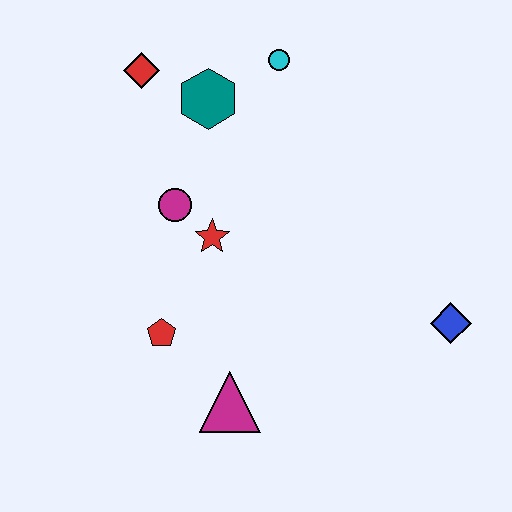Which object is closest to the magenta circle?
The red star is closest to the magenta circle.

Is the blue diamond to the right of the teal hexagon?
Yes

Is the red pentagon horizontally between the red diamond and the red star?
Yes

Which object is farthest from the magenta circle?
The blue diamond is farthest from the magenta circle.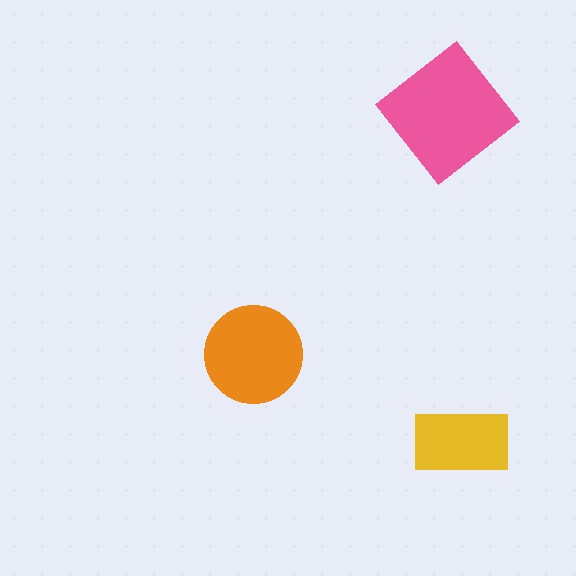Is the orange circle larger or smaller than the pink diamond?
Smaller.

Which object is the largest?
The pink diamond.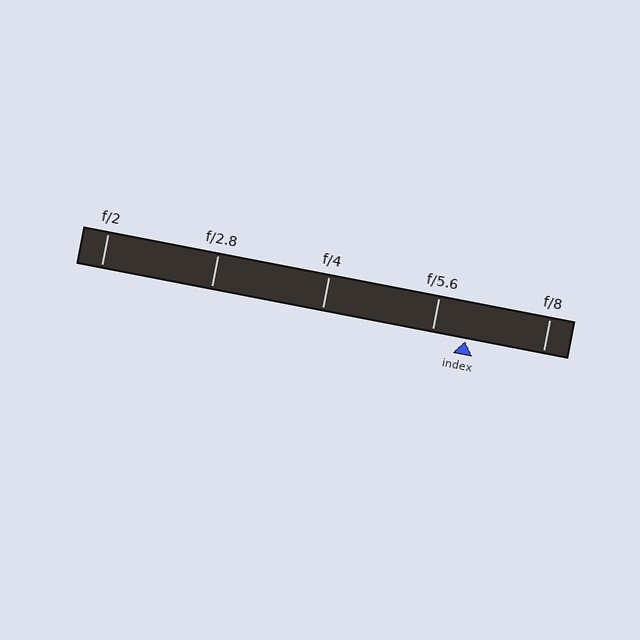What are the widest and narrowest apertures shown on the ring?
The widest aperture shown is f/2 and the narrowest is f/8.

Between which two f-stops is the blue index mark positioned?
The index mark is between f/5.6 and f/8.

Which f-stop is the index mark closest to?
The index mark is closest to f/5.6.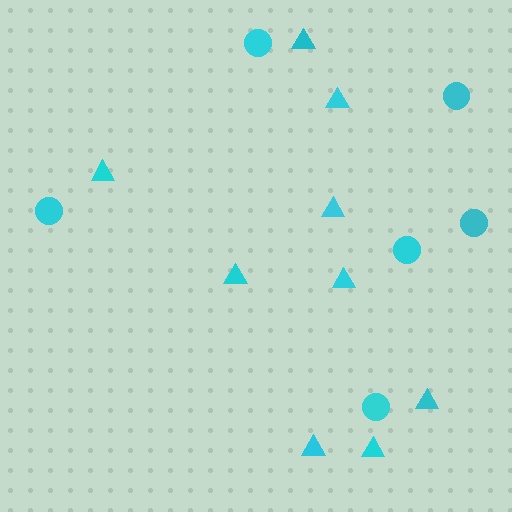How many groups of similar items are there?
There are 2 groups: one group of circles (6) and one group of triangles (9).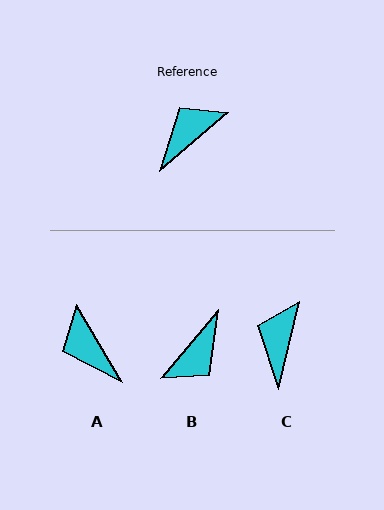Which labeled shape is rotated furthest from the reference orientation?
B, about 170 degrees away.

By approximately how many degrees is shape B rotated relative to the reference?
Approximately 170 degrees clockwise.